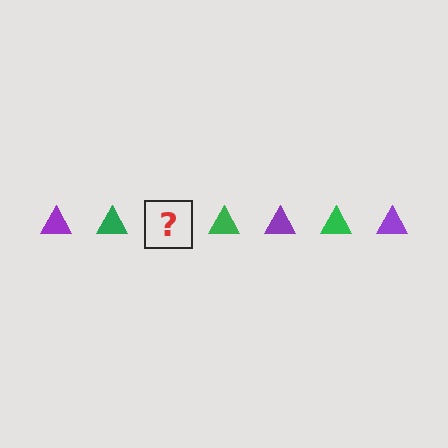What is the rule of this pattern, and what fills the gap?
The rule is that the pattern cycles through purple, green triangles. The gap should be filled with a purple triangle.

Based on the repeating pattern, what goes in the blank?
The blank should be a purple triangle.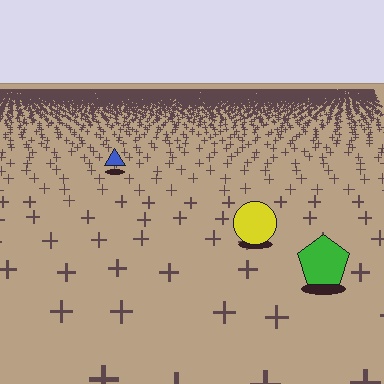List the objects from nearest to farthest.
From nearest to farthest: the green pentagon, the yellow circle, the blue triangle.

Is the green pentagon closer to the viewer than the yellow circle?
Yes. The green pentagon is closer — you can tell from the texture gradient: the ground texture is coarser near it.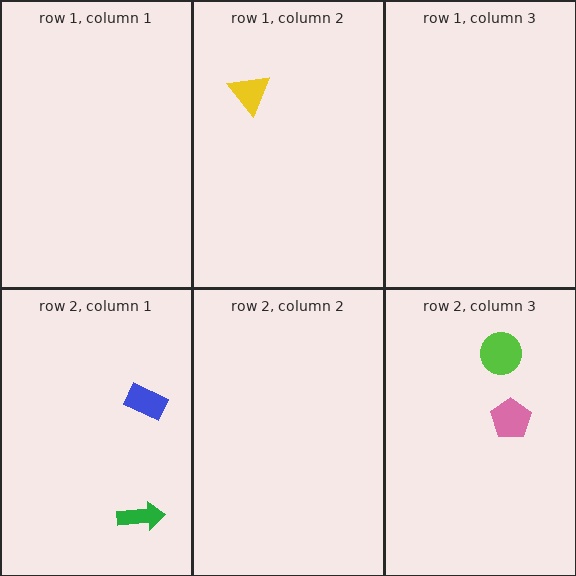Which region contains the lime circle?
The row 2, column 3 region.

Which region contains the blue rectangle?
The row 2, column 1 region.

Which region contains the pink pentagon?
The row 2, column 3 region.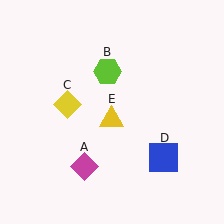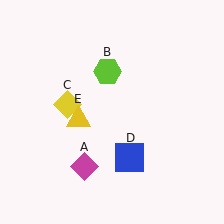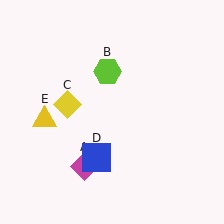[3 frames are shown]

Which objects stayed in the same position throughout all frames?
Magenta diamond (object A) and lime hexagon (object B) and yellow diamond (object C) remained stationary.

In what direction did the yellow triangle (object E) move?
The yellow triangle (object E) moved left.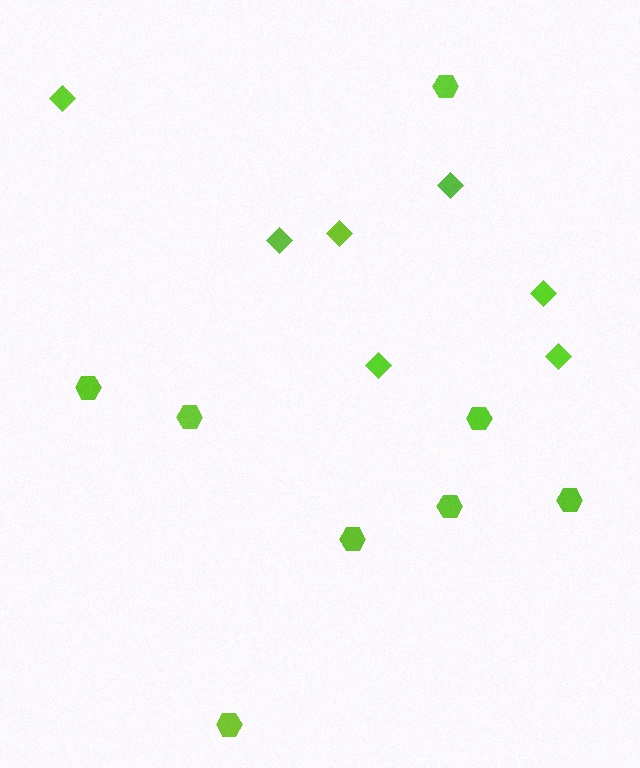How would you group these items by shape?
There are 2 groups: one group of hexagons (8) and one group of diamonds (7).